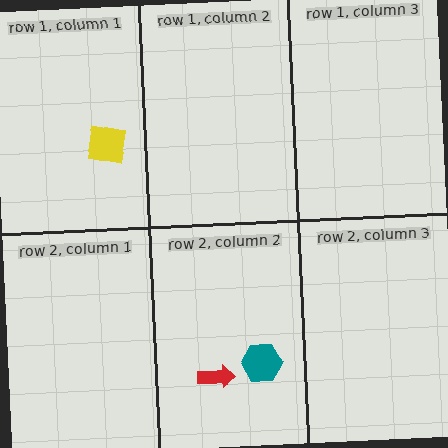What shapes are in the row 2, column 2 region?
The teal hexagon, the red arrow.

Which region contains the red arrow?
The row 2, column 2 region.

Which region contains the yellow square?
The row 1, column 1 region.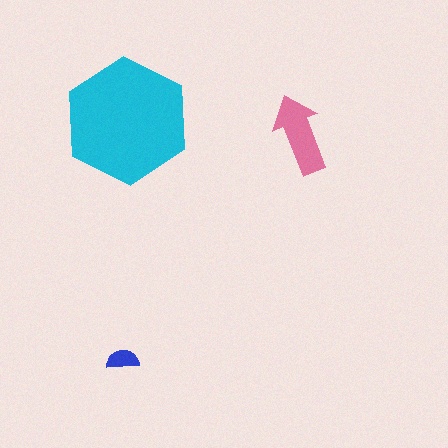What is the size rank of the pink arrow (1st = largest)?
2nd.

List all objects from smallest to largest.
The blue semicircle, the pink arrow, the cyan hexagon.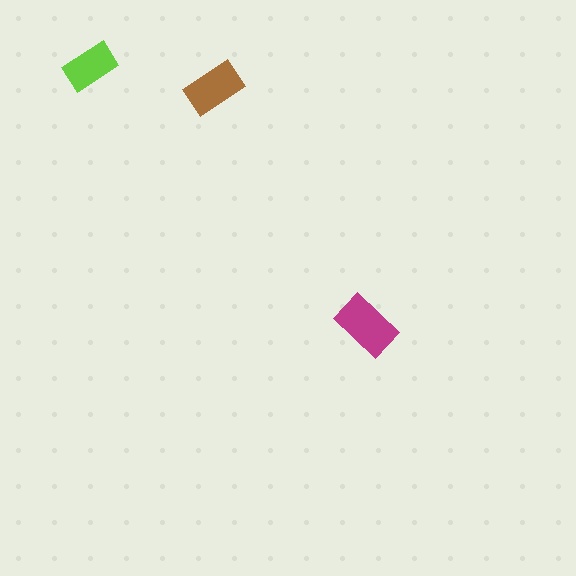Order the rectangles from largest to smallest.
the magenta one, the brown one, the lime one.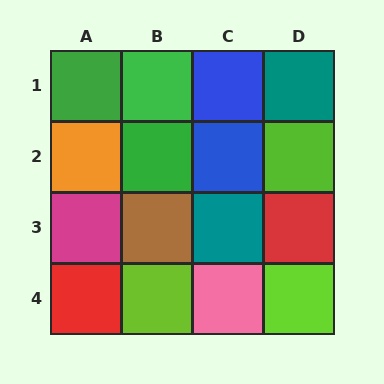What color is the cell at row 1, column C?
Blue.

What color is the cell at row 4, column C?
Pink.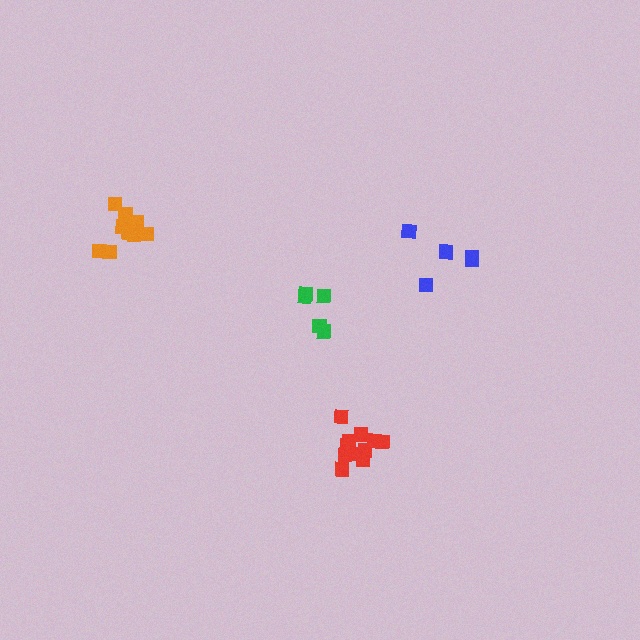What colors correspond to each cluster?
The clusters are colored: red, green, orange, blue.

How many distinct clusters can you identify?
There are 4 distinct clusters.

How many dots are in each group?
Group 1: 11 dots, Group 2: 5 dots, Group 3: 11 dots, Group 4: 5 dots (32 total).